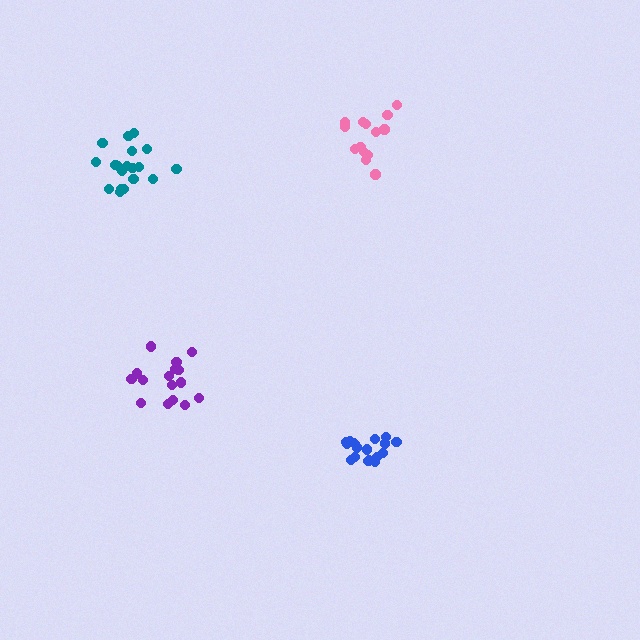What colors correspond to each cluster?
The clusters are colored: purple, blue, teal, pink.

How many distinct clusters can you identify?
There are 4 distinct clusters.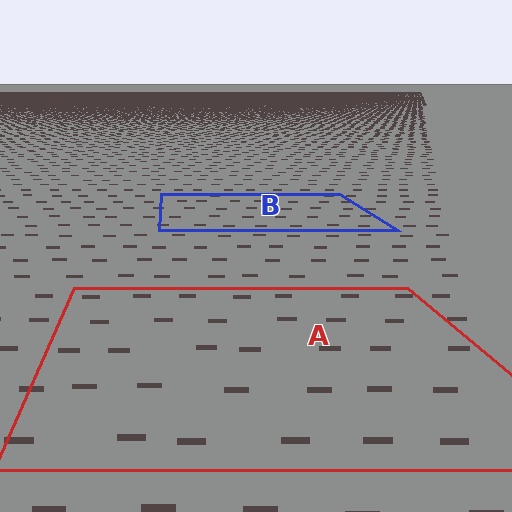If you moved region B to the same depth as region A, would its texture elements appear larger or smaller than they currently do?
They would appear larger. At a closer depth, the same texture elements are projected at a bigger on-screen size.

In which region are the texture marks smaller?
The texture marks are smaller in region B, because it is farther away.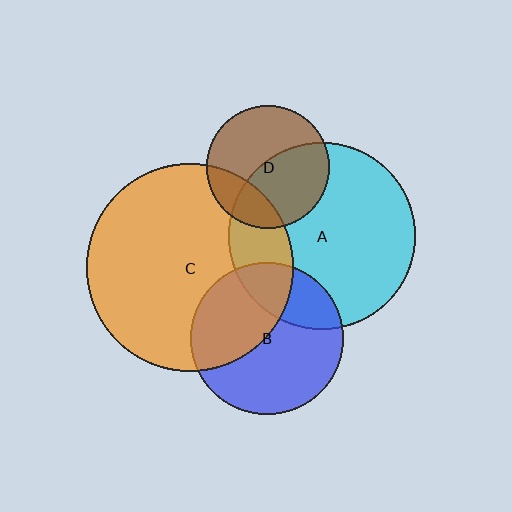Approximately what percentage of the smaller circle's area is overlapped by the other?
Approximately 20%.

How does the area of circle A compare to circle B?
Approximately 1.5 times.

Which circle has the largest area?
Circle C (orange).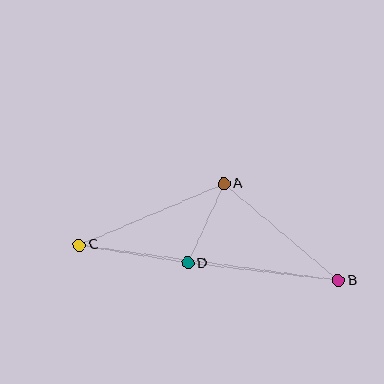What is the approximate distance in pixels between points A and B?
The distance between A and B is approximately 150 pixels.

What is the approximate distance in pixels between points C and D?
The distance between C and D is approximately 110 pixels.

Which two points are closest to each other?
Points A and D are closest to each other.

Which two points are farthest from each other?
Points B and C are farthest from each other.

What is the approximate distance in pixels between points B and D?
The distance between B and D is approximately 152 pixels.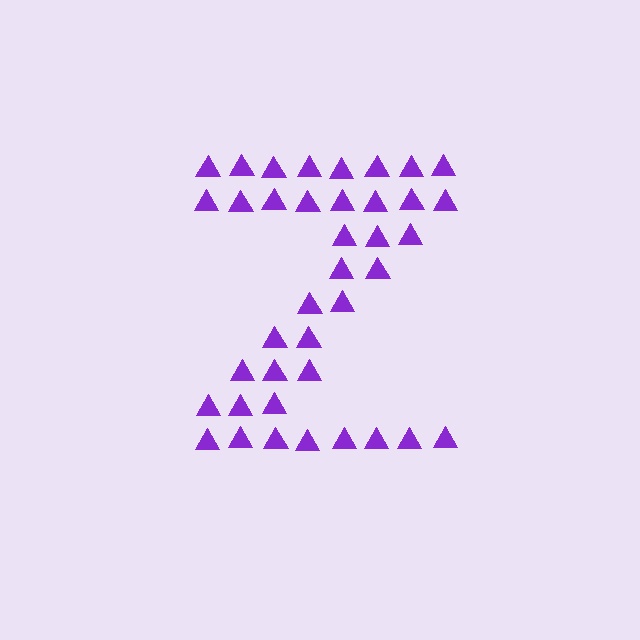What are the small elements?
The small elements are triangles.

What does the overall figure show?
The overall figure shows the letter Z.